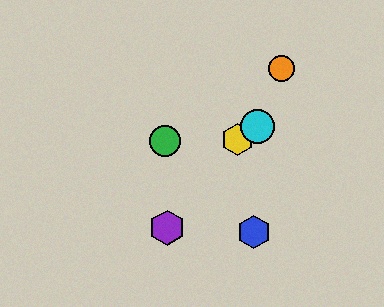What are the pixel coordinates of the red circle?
The red circle is at (241, 138).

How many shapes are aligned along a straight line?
3 shapes (the red circle, the yellow hexagon, the cyan circle) are aligned along a straight line.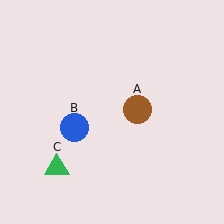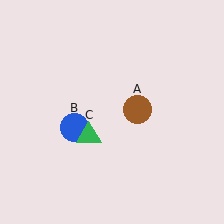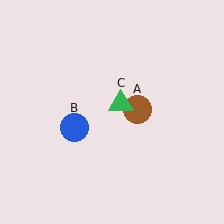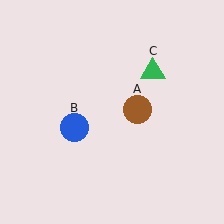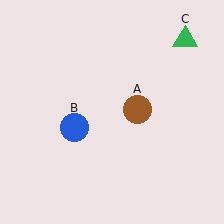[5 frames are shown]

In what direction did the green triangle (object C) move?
The green triangle (object C) moved up and to the right.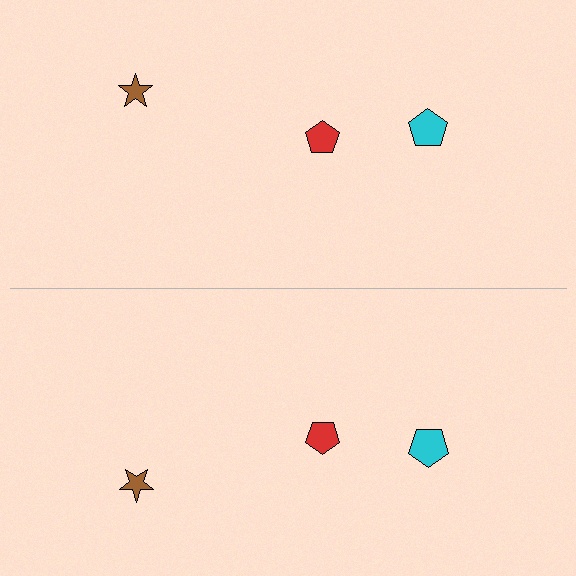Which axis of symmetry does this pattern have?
The pattern has a horizontal axis of symmetry running through the center of the image.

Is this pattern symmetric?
Yes, this pattern has bilateral (reflection) symmetry.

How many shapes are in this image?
There are 6 shapes in this image.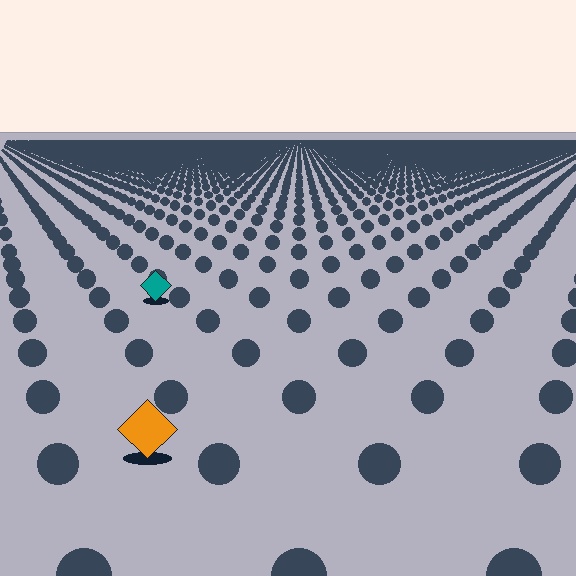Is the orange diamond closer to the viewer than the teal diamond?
Yes. The orange diamond is closer — you can tell from the texture gradient: the ground texture is coarser near it.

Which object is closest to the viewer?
The orange diamond is closest. The texture marks near it are larger and more spread out.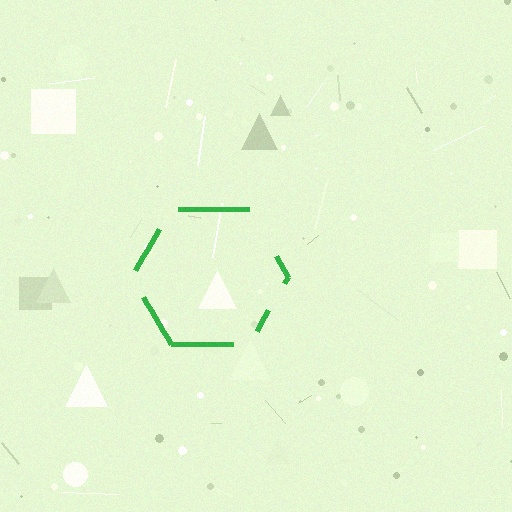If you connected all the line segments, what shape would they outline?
They would outline a hexagon.